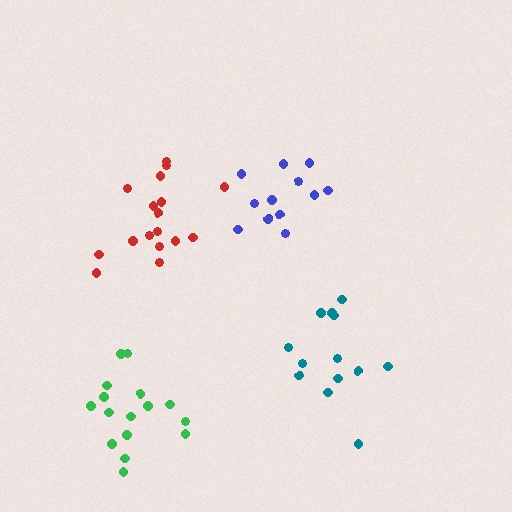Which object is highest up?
The blue cluster is topmost.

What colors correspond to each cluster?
The clusters are colored: red, green, teal, blue.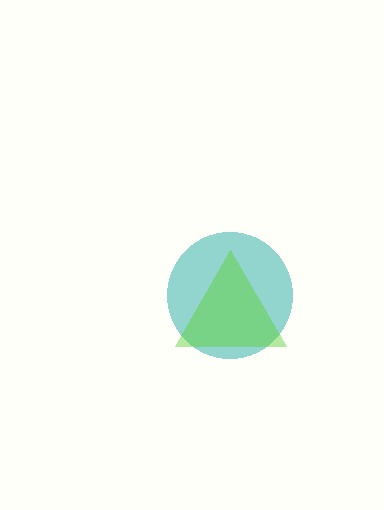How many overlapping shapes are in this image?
There are 2 overlapping shapes in the image.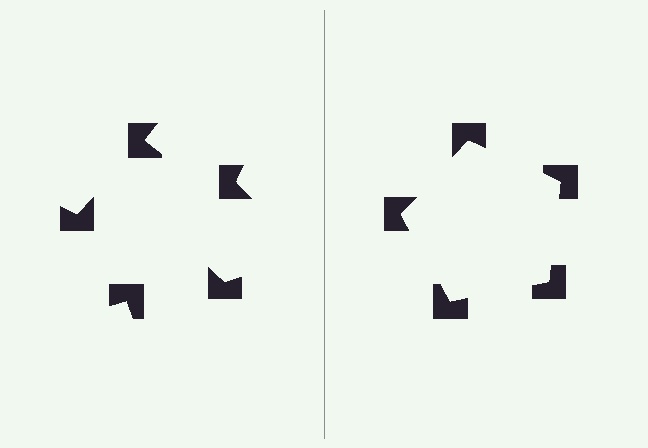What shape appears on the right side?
An illusory pentagon.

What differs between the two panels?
The notched squares are positioned identically on both sides; only the wedge orientations differ. On the right they align to a pentagon; on the left they are misaligned.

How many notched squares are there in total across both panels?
10 — 5 on each side.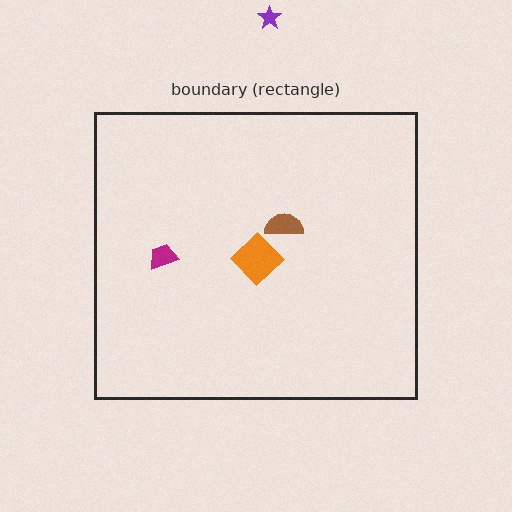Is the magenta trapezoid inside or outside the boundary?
Inside.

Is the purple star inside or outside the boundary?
Outside.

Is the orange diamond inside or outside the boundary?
Inside.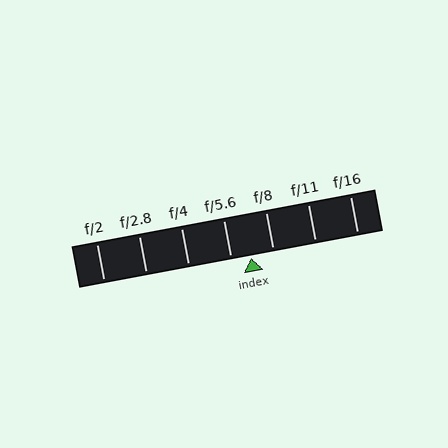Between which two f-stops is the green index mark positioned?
The index mark is between f/5.6 and f/8.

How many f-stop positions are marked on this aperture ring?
There are 7 f-stop positions marked.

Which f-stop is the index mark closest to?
The index mark is closest to f/5.6.